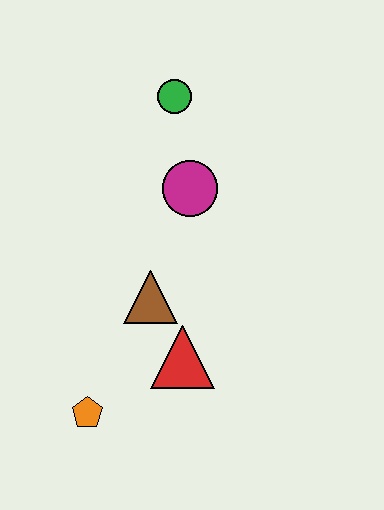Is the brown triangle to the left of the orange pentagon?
No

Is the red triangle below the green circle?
Yes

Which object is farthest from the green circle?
The orange pentagon is farthest from the green circle.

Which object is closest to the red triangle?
The brown triangle is closest to the red triangle.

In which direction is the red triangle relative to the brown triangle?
The red triangle is below the brown triangle.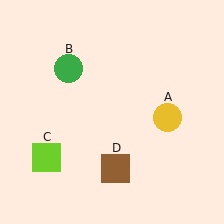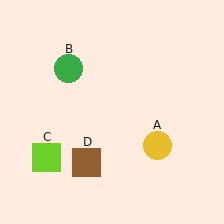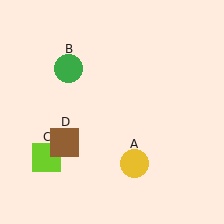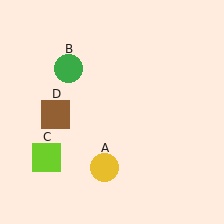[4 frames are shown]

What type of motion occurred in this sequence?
The yellow circle (object A), brown square (object D) rotated clockwise around the center of the scene.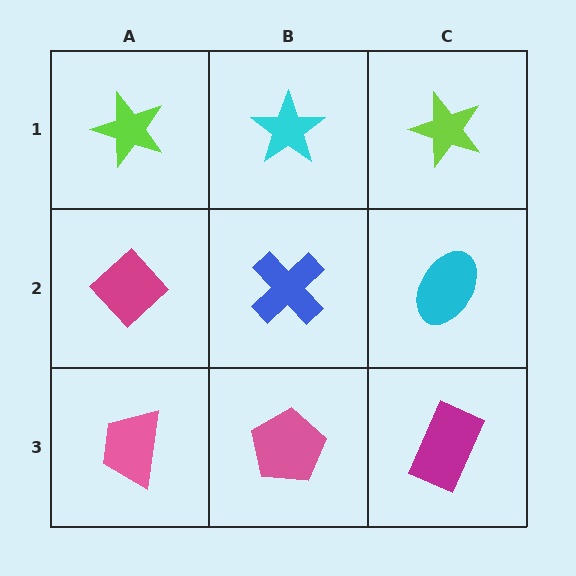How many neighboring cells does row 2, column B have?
4.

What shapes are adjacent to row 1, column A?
A magenta diamond (row 2, column A), a cyan star (row 1, column B).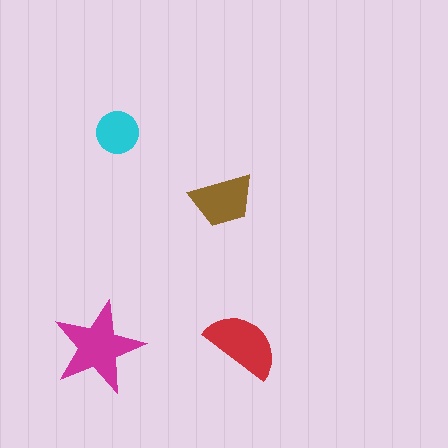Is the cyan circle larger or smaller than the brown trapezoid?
Smaller.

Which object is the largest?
The magenta star.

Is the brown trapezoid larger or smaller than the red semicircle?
Smaller.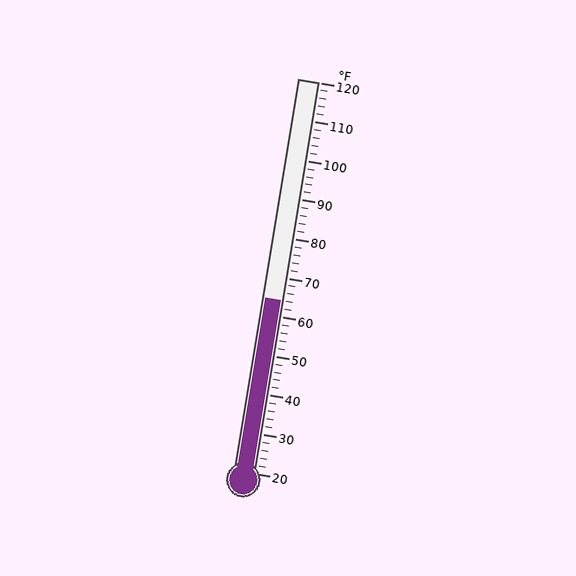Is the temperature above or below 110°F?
The temperature is below 110°F.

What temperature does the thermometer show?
The thermometer shows approximately 64°F.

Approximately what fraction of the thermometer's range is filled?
The thermometer is filled to approximately 45% of its range.